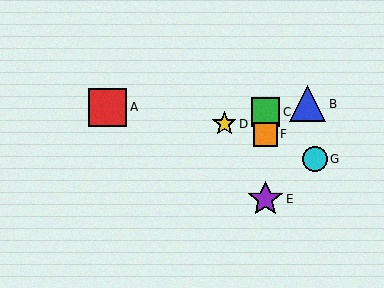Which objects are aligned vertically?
Objects C, E, F are aligned vertically.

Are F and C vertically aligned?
Yes, both are at x≈265.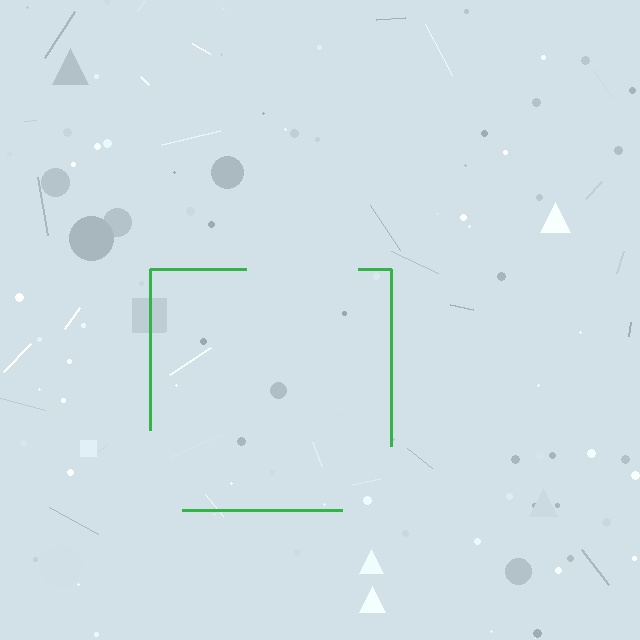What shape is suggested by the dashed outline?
The dashed outline suggests a square.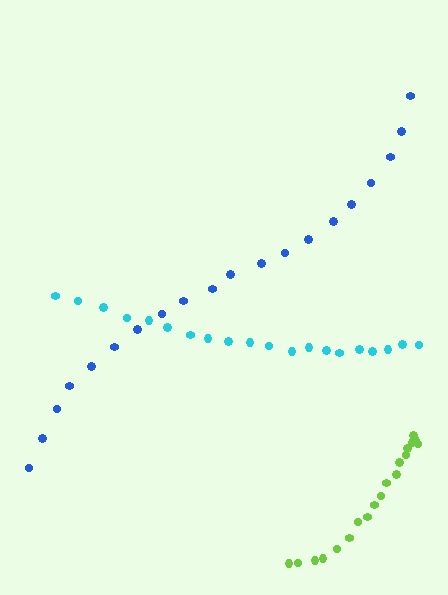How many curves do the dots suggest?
There are 3 distinct paths.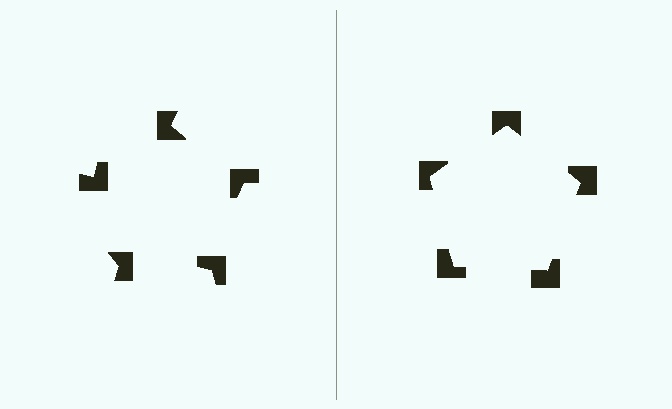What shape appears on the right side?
An illusory pentagon.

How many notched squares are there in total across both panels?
10 — 5 on each side.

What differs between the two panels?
The notched squares are positioned identically on both sides; only the wedge orientations differ. On the right they align to a pentagon; on the left they are misaligned.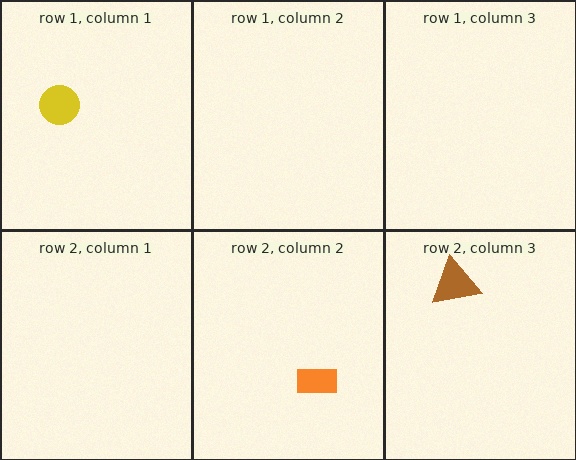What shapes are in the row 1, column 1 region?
The yellow circle.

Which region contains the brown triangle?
The row 2, column 3 region.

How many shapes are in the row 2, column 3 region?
1.